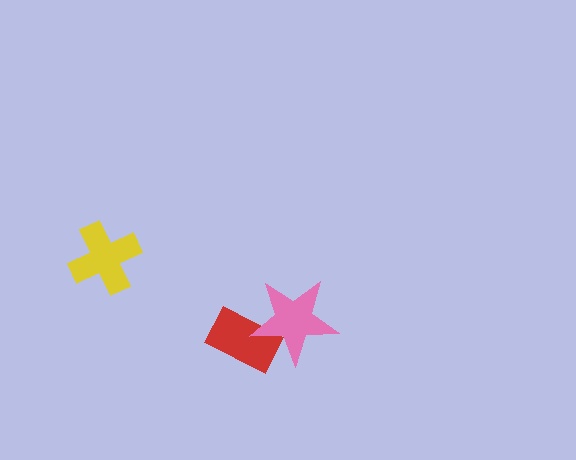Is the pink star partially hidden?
No, no other shape covers it.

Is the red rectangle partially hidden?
Yes, it is partially covered by another shape.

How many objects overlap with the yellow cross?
0 objects overlap with the yellow cross.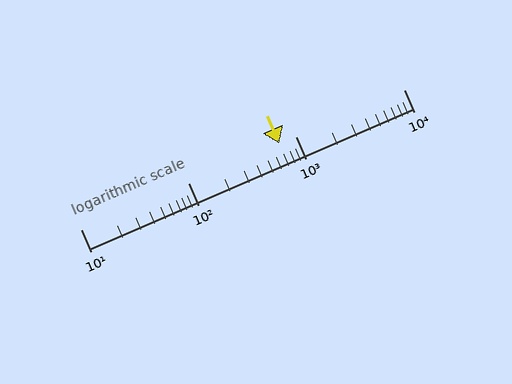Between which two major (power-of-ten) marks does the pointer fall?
The pointer is between 100 and 1000.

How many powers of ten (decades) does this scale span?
The scale spans 3 decades, from 10 to 10000.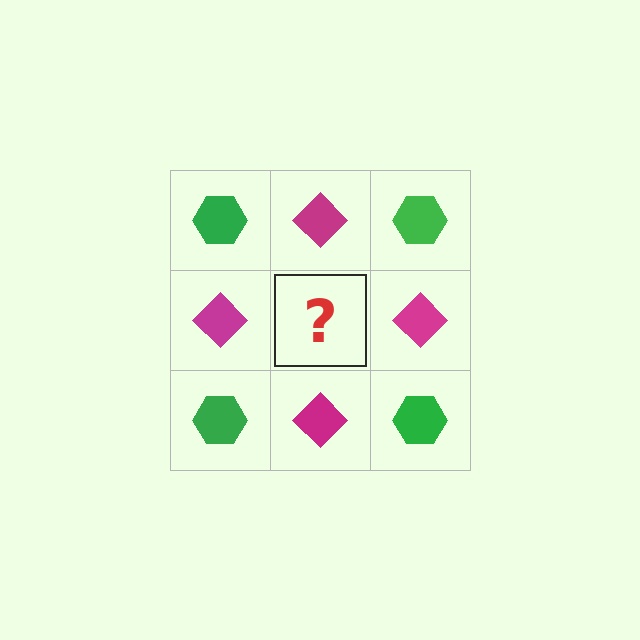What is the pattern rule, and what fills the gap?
The rule is that it alternates green hexagon and magenta diamond in a checkerboard pattern. The gap should be filled with a green hexagon.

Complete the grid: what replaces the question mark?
The question mark should be replaced with a green hexagon.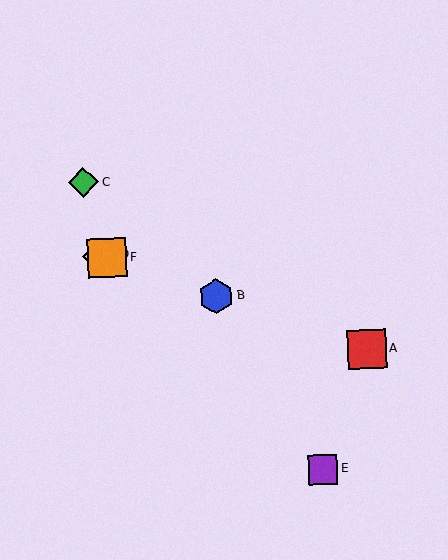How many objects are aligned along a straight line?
4 objects (A, B, D, F) are aligned along a straight line.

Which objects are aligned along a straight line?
Objects A, B, D, F are aligned along a straight line.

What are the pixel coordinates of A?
Object A is at (367, 349).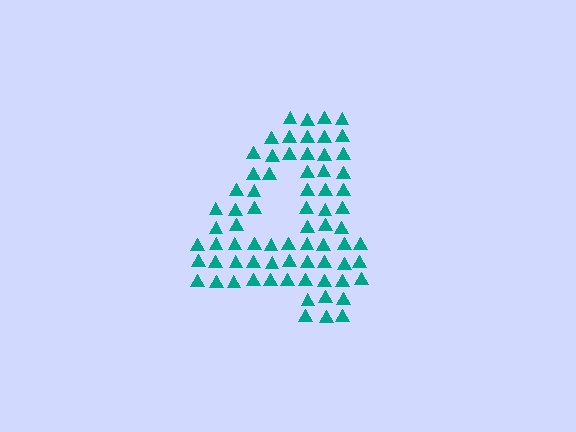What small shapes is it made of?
It is made of small triangles.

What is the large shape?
The large shape is the digit 4.